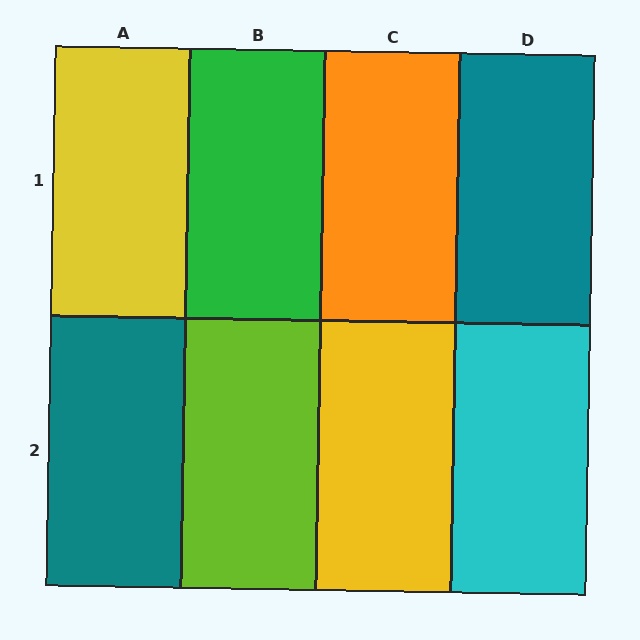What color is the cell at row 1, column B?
Green.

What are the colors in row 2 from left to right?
Teal, lime, yellow, cyan.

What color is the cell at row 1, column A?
Yellow.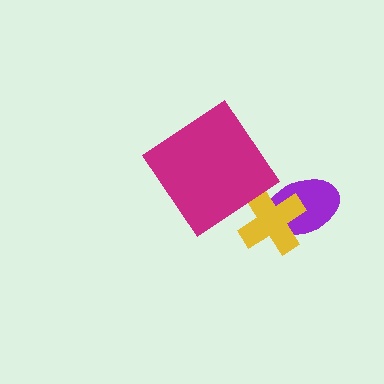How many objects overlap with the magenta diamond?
0 objects overlap with the magenta diamond.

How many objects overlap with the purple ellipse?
1 object overlaps with the purple ellipse.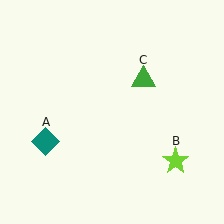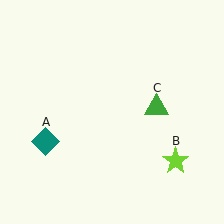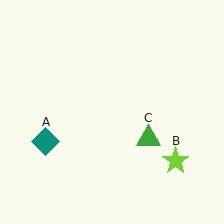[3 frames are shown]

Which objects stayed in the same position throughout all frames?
Teal diamond (object A) and lime star (object B) remained stationary.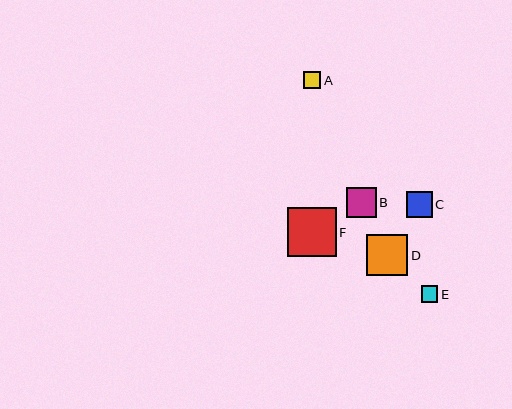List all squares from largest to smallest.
From largest to smallest: F, D, B, C, A, E.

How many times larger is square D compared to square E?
Square D is approximately 2.5 times the size of square E.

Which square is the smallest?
Square E is the smallest with a size of approximately 17 pixels.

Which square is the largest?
Square F is the largest with a size of approximately 49 pixels.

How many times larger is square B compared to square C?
Square B is approximately 1.2 times the size of square C.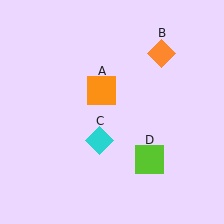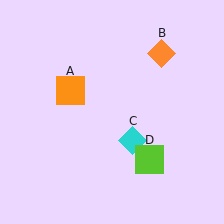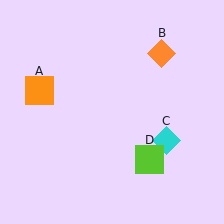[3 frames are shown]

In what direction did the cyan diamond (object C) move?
The cyan diamond (object C) moved right.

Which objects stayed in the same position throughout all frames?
Orange diamond (object B) and lime square (object D) remained stationary.